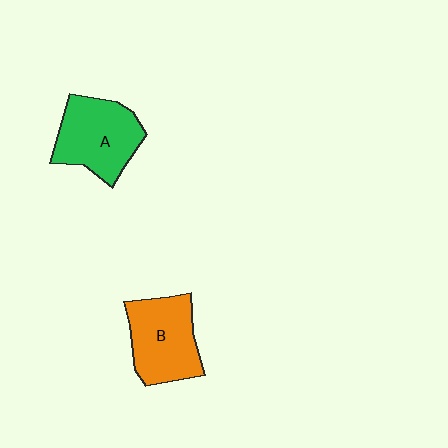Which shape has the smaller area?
Shape B (orange).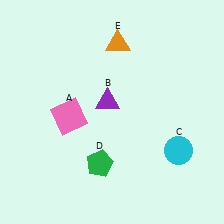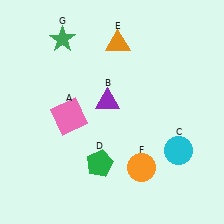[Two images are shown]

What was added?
An orange circle (F), a green star (G) were added in Image 2.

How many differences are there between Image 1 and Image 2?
There are 2 differences between the two images.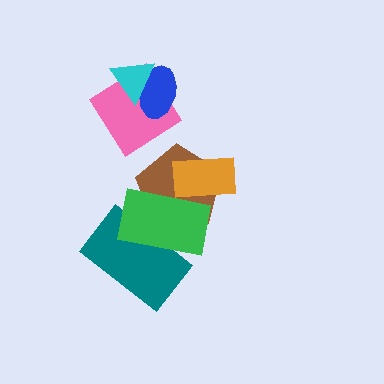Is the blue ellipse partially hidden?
Yes, it is partially covered by another shape.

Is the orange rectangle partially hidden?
Yes, it is partially covered by another shape.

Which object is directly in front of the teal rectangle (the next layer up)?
The brown pentagon is directly in front of the teal rectangle.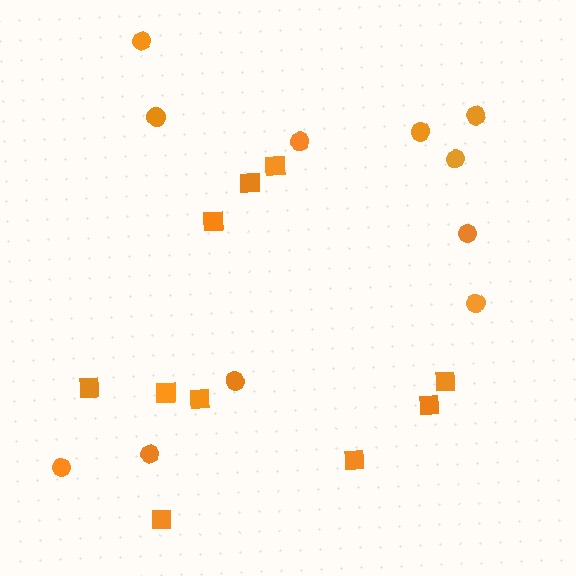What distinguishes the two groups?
There are 2 groups: one group of squares (10) and one group of circles (11).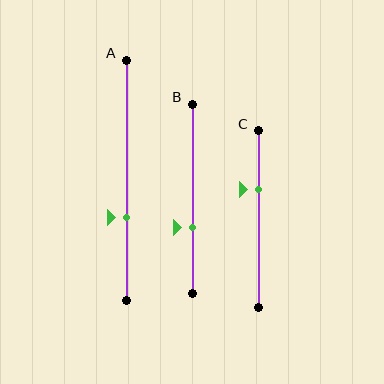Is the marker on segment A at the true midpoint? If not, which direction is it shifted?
No, the marker on segment A is shifted downward by about 16% of the segment length.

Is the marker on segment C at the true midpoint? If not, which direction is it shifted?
No, the marker on segment C is shifted upward by about 17% of the segment length.